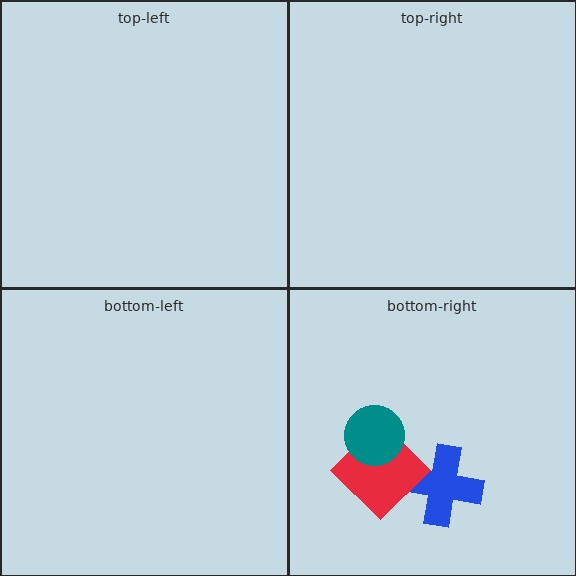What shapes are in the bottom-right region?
The blue cross, the red diamond, the teal circle.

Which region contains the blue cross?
The bottom-right region.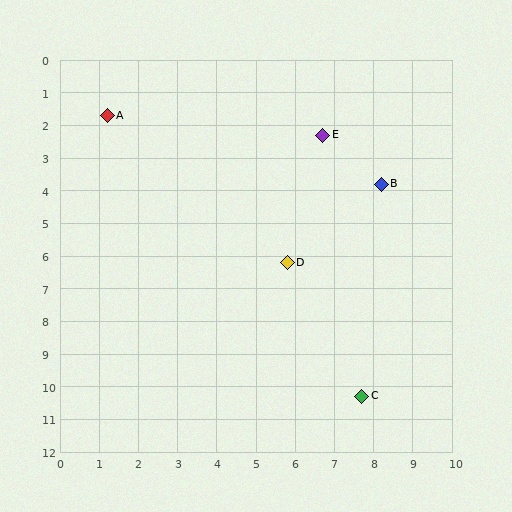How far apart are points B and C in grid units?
Points B and C are about 6.5 grid units apart.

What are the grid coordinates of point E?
Point E is at approximately (6.7, 2.3).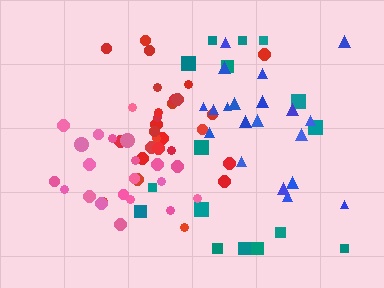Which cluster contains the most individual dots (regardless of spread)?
Red (27).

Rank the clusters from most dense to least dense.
red, pink, blue, teal.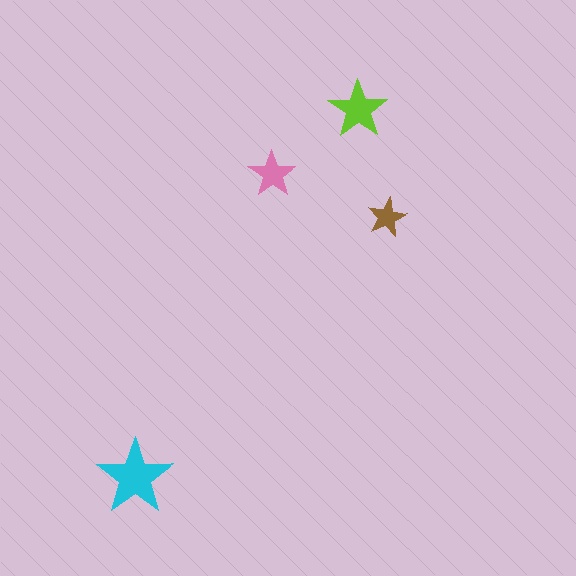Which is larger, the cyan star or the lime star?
The cyan one.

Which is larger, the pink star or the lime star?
The lime one.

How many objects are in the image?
There are 4 objects in the image.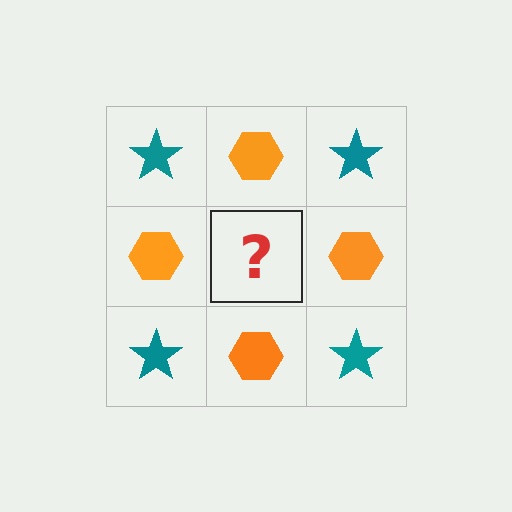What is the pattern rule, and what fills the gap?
The rule is that it alternates teal star and orange hexagon in a checkerboard pattern. The gap should be filled with a teal star.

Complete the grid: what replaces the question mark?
The question mark should be replaced with a teal star.